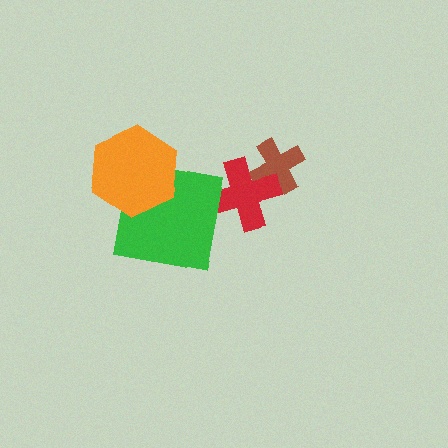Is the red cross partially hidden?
No, no other shape covers it.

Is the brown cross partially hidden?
Yes, it is partially covered by another shape.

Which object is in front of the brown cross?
The red cross is in front of the brown cross.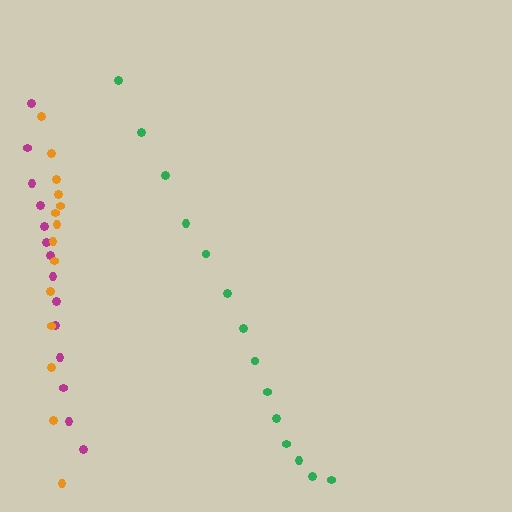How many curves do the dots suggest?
There are 3 distinct paths.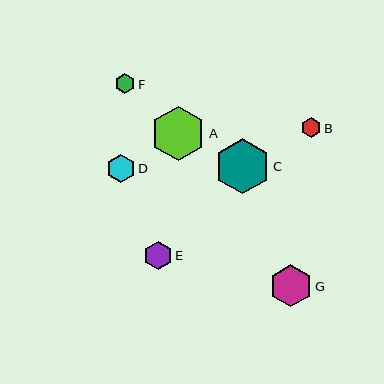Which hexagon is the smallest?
Hexagon B is the smallest with a size of approximately 19 pixels.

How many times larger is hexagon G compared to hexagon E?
Hexagon G is approximately 1.5 times the size of hexagon E.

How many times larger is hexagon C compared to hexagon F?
Hexagon C is approximately 2.7 times the size of hexagon F.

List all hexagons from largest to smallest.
From largest to smallest: C, A, G, E, D, F, B.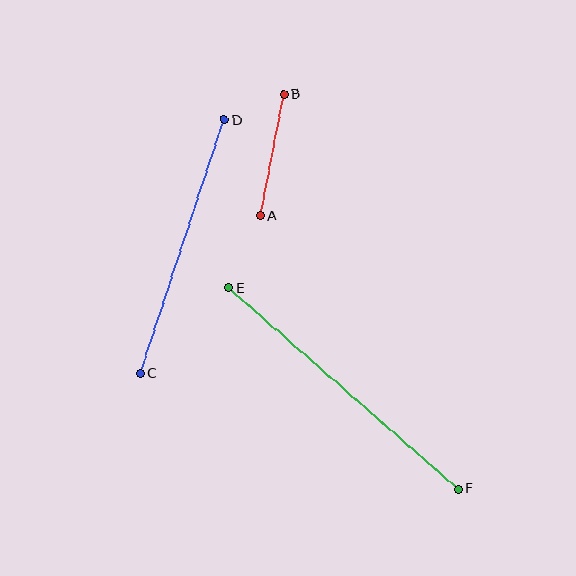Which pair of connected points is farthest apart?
Points E and F are farthest apart.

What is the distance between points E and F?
The distance is approximately 305 pixels.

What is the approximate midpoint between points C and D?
The midpoint is at approximately (182, 247) pixels.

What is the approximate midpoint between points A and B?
The midpoint is at approximately (272, 155) pixels.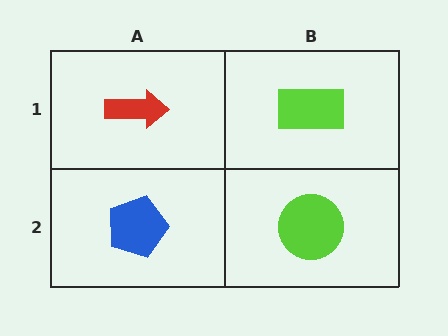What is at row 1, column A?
A red arrow.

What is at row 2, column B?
A lime circle.